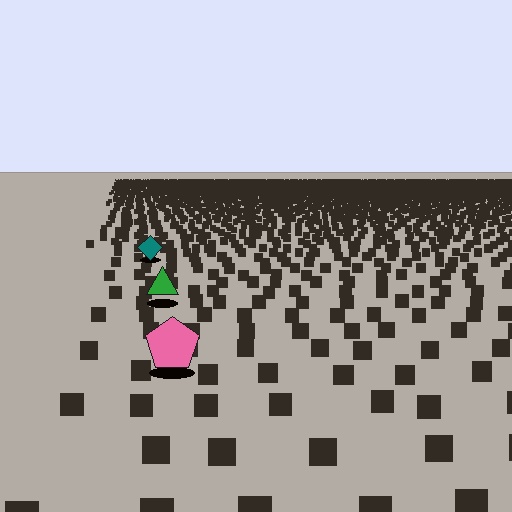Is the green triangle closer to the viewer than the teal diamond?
Yes. The green triangle is closer — you can tell from the texture gradient: the ground texture is coarser near it.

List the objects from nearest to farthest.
From nearest to farthest: the pink pentagon, the green triangle, the teal diamond.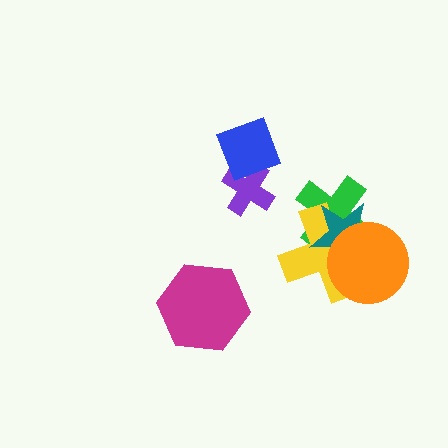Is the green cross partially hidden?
Yes, it is partially covered by another shape.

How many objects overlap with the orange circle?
3 objects overlap with the orange circle.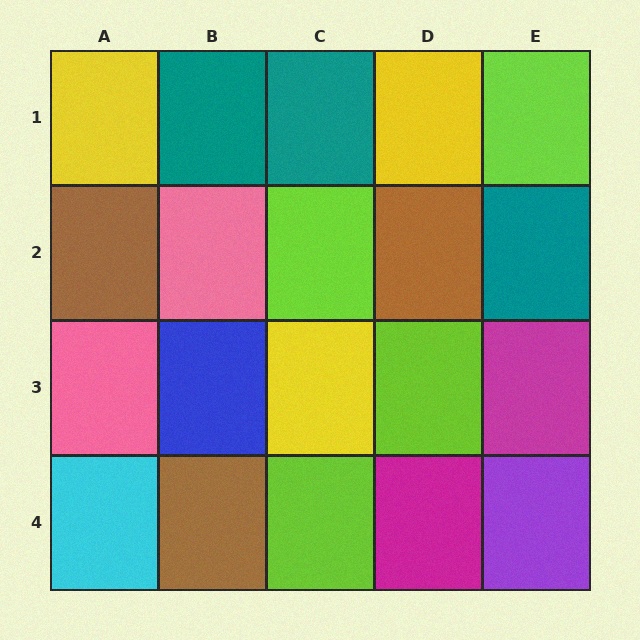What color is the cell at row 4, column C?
Lime.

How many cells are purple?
1 cell is purple.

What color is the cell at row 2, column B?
Pink.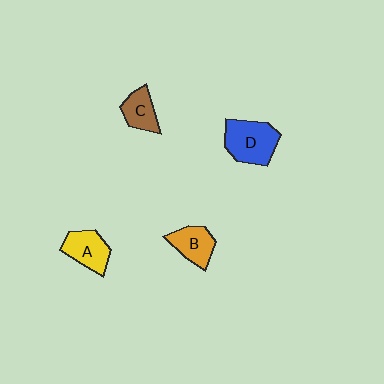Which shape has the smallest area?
Shape C (brown).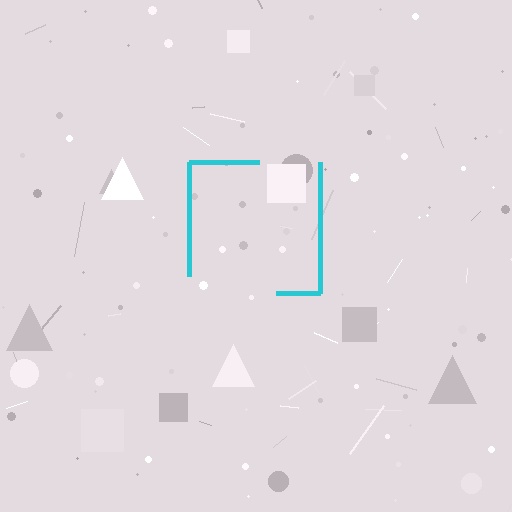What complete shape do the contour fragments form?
The contour fragments form a square.